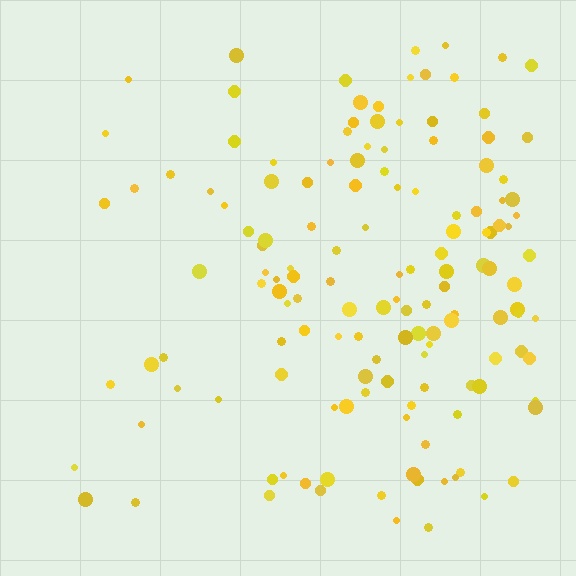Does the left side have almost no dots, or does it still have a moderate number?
Still a moderate number, just noticeably fewer than the right.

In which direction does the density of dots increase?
From left to right, with the right side densest.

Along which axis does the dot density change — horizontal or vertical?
Horizontal.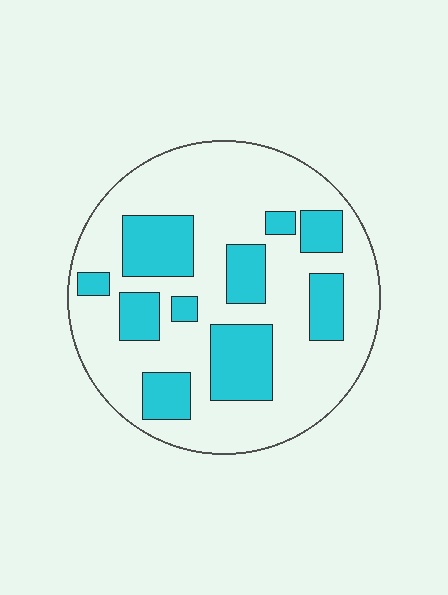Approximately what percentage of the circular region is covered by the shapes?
Approximately 30%.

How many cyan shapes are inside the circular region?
10.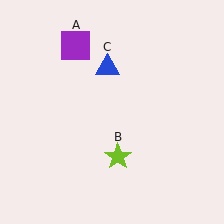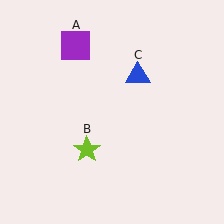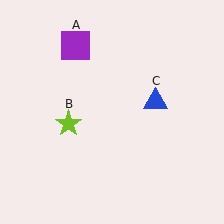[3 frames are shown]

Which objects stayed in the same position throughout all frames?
Purple square (object A) remained stationary.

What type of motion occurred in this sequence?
The lime star (object B), blue triangle (object C) rotated clockwise around the center of the scene.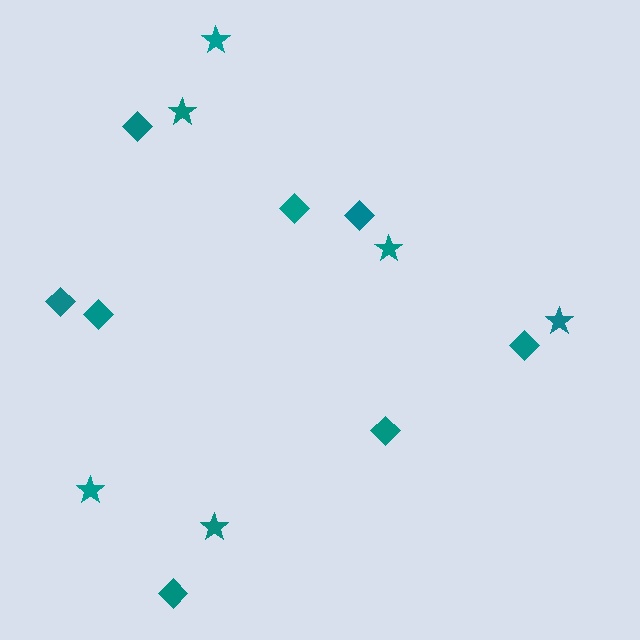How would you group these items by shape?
There are 2 groups: one group of stars (6) and one group of diamonds (8).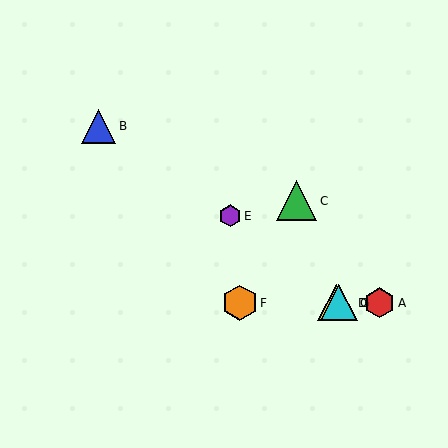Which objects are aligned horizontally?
Objects A, D, F, G are aligned horizontally.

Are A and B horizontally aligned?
No, A is at y≈303 and B is at y≈126.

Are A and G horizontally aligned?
Yes, both are at y≈303.